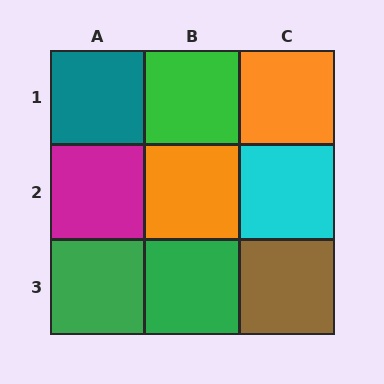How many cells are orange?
2 cells are orange.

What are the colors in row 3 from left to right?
Green, green, brown.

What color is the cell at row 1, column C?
Orange.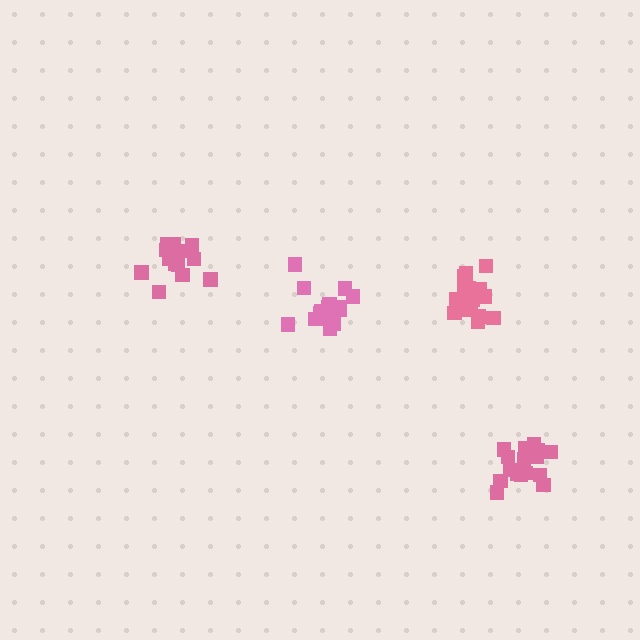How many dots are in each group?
Group 1: 18 dots, Group 2: 13 dots, Group 3: 18 dots, Group 4: 18 dots (67 total).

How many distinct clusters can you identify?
There are 4 distinct clusters.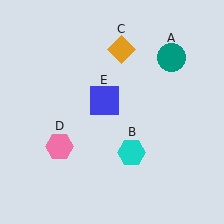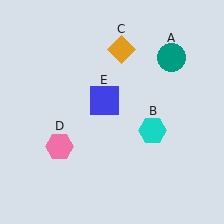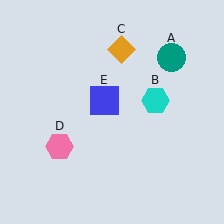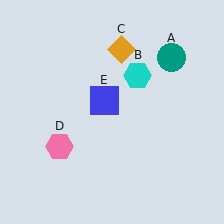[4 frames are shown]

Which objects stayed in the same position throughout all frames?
Teal circle (object A) and orange diamond (object C) and pink hexagon (object D) and blue square (object E) remained stationary.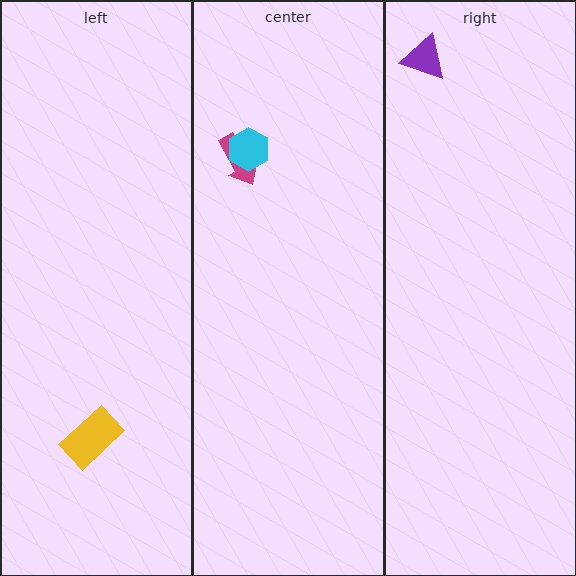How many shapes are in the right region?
1.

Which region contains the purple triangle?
The right region.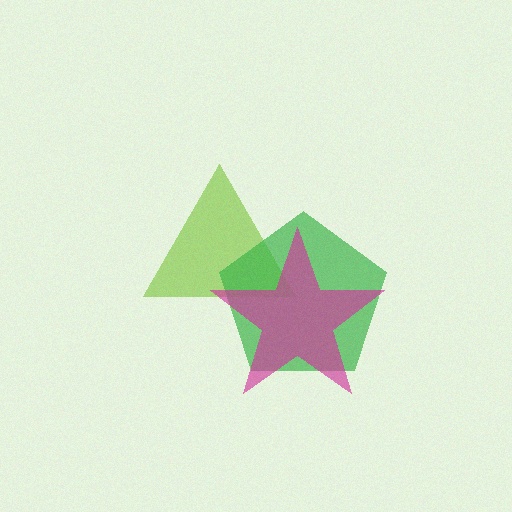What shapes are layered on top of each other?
The layered shapes are: a lime triangle, a green pentagon, a magenta star.